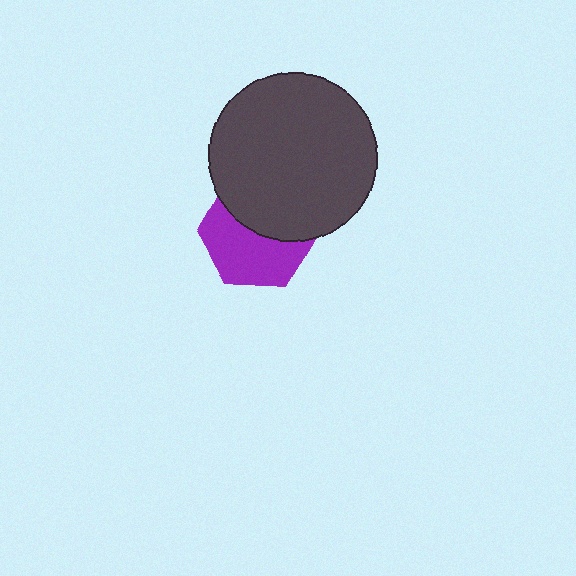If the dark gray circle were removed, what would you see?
You would see the complete purple hexagon.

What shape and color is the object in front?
The object in front is a dark gray circle.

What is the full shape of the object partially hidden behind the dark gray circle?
The partially hidden object is a purple hexagon.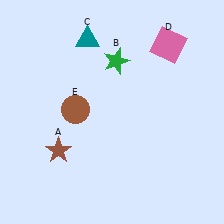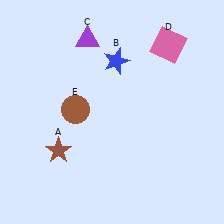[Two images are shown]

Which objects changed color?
B changed from green to blue. C changed from teal to purple.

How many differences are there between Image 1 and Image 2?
There are 2 differences between the two images.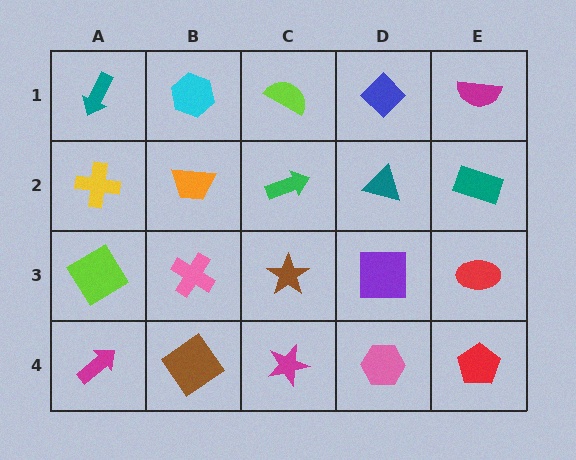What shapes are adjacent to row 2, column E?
A magenta semicircle (row 1, column E), a red ellipse (row 3, column E), a teal triangle (row 2, column D).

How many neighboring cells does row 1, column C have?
3.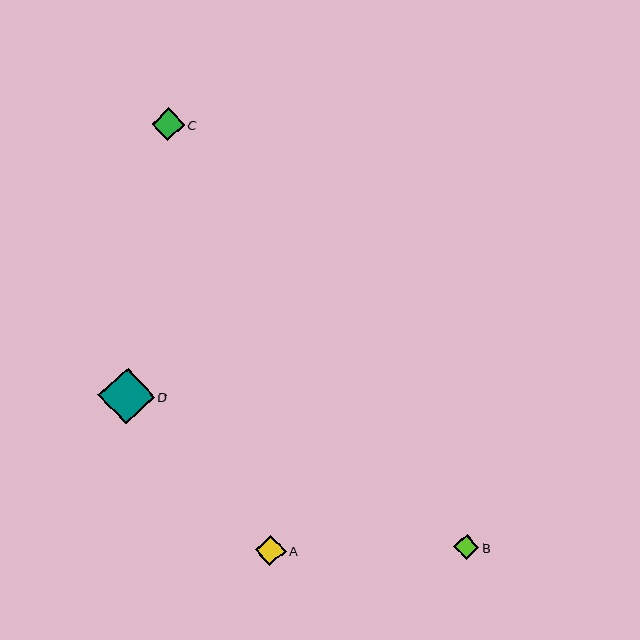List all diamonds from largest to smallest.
From largest to smallest: D, C, A, B.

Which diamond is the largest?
Diamond D is the largest with a size of approximately 57 pixels.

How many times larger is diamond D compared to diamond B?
Diamond D is approximately 2.2 times the size of diamond B.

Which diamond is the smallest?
Diamond B is the smallest with a size of approximately 25 pixels.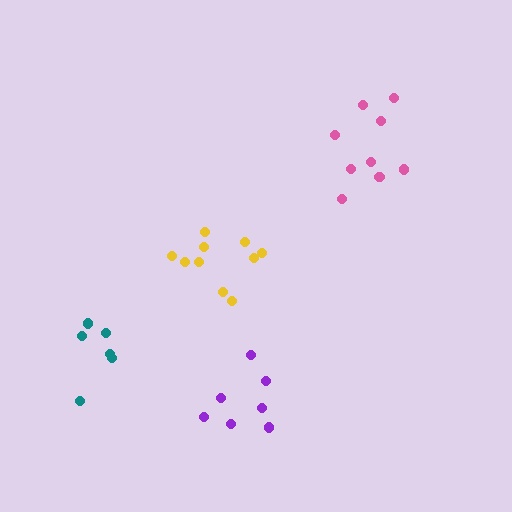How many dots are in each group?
Group 1: 9 dots, Group 2: 7 dots, Group 3: 6 dots, Group 4: 10 dots (32 total).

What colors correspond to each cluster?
The clusters are colored: pink, purple, teal, yellow.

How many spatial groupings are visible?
There are 4 spatial groupings.